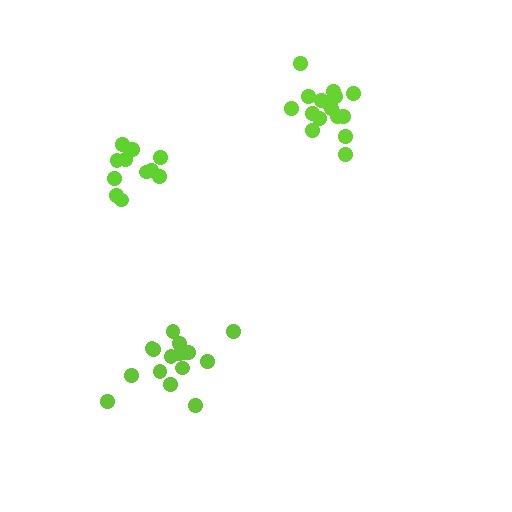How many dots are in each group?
Group 1: 11 dots, Group 2: 16 dots, Group 3: 16 dots (43 total).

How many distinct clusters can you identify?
There are 3 distinct clusters.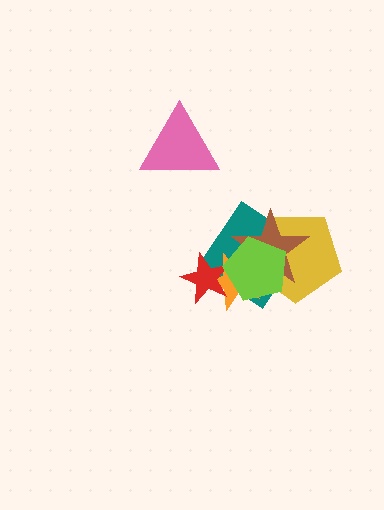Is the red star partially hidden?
Yes, it is partially covered by another shape.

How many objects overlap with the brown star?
4 objects overlap with the brown star.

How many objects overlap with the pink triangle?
0 objects overlap with the pink triangle.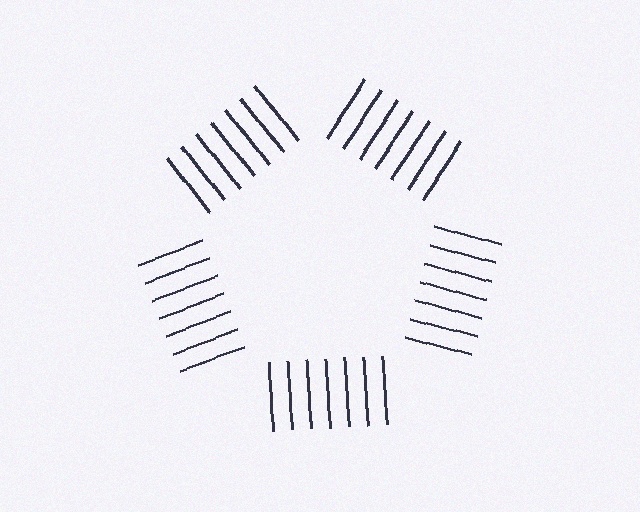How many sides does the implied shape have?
5 sides — the line-ends trace a pentagon.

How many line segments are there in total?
35 — 7 along each of the 5 edges.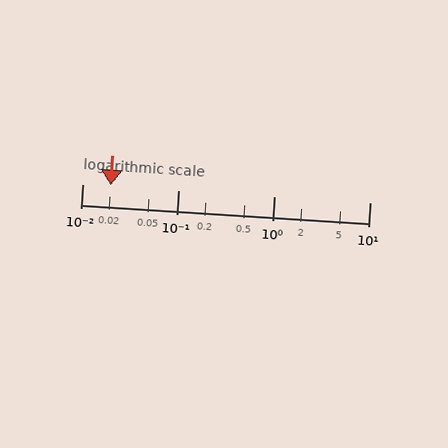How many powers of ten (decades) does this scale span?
The scale spans 3 decades, from 0.01 to 10.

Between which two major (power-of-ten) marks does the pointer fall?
The pointer is between 0.01 and 0.1.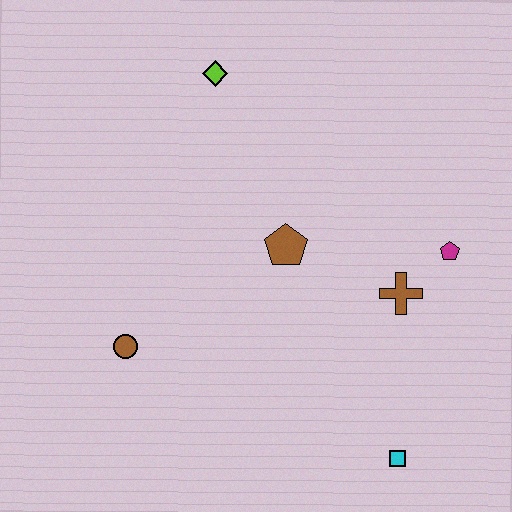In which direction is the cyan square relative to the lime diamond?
The cyan square is below the lime diamond.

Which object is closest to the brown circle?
The brown pentagon is closest to the brown circle.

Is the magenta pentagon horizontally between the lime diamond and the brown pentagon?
No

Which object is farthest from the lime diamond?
The cyan square is farthest from the lime diamond.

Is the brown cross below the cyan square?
No